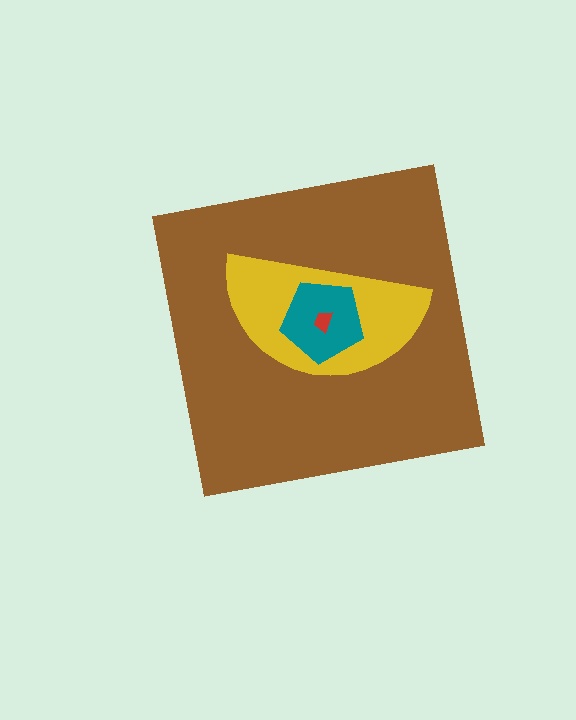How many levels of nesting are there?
4.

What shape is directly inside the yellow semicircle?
The teal pentagon.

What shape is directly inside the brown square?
The yellow semicircle.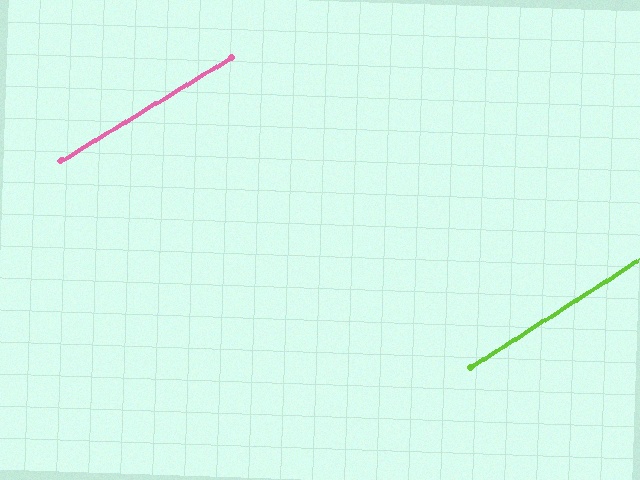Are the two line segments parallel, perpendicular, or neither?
Parallel — their directions differ by only 1.1°.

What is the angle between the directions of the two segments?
Approximately 1 degree.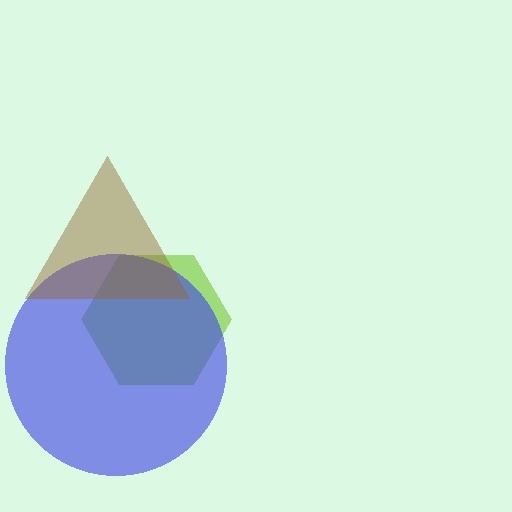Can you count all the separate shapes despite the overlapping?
Yes, there are 3 separate shapes.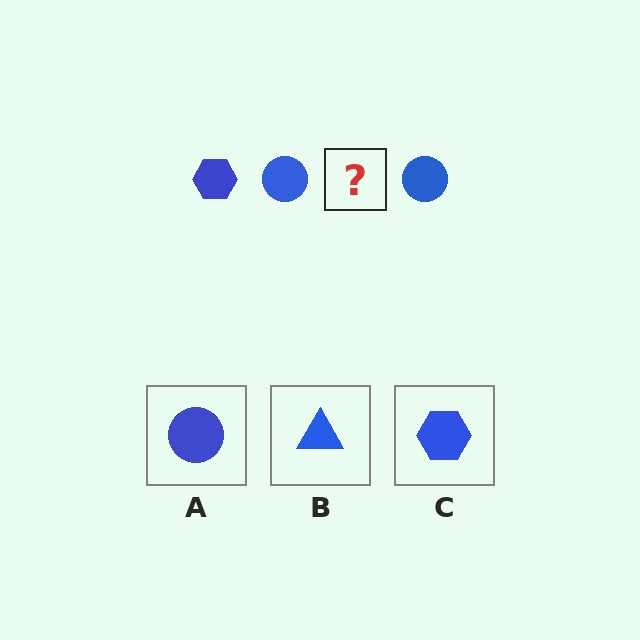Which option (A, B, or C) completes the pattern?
C.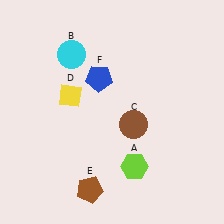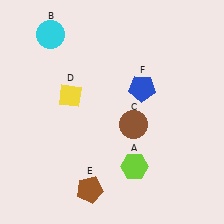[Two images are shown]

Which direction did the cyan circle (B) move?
The cyan circle (B) moved up.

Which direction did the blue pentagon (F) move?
The blue pentagon (F) moved right.